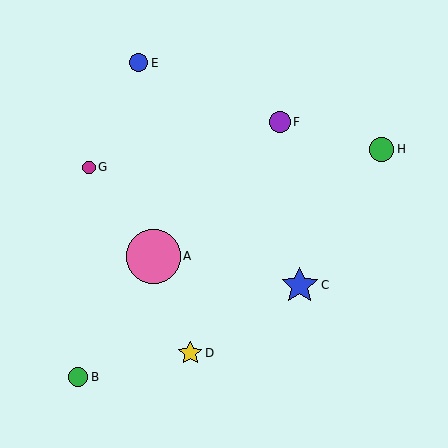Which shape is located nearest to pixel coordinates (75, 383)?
The green circle (labeled B) at (78, 377) is nearest to that location.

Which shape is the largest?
The pink circle (labeled A) is the largest.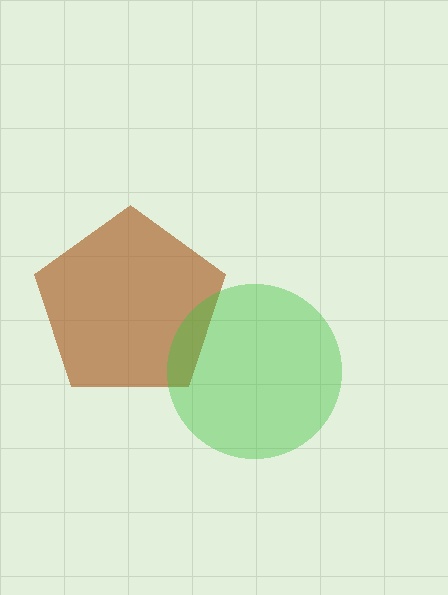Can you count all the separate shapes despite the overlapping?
Yes, there are 2 separate shapes.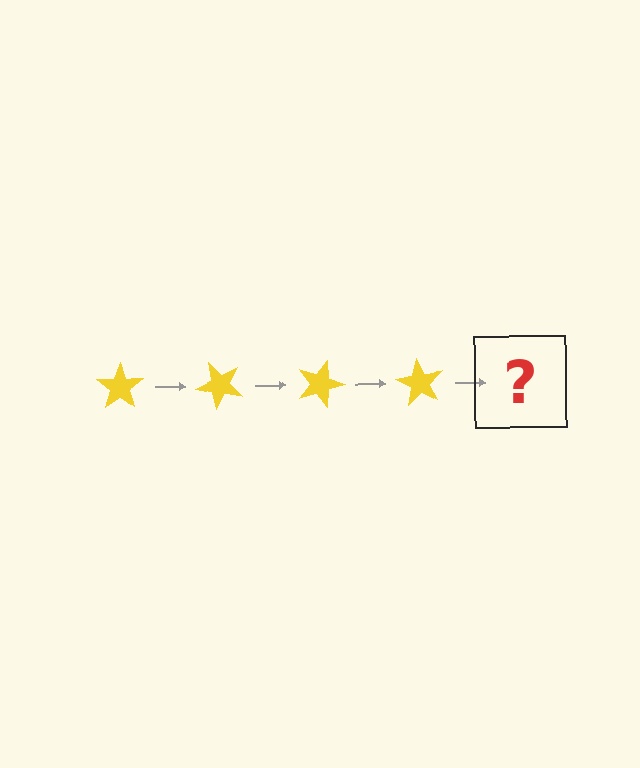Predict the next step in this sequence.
The next step is a yellow star rotated 180 degrees.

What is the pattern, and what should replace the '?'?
The pattern is that the star rotates 45 degrees each step. The '?' should be a yellow star rotated 180 degrees.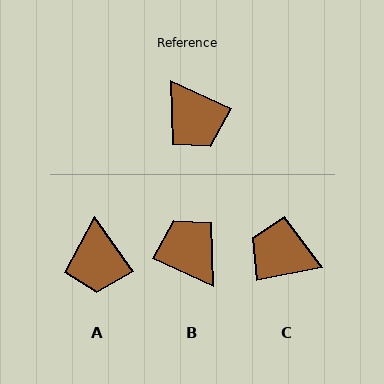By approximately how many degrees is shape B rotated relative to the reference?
Approximately 180 degrees counter-clockwise.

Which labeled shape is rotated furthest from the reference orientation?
B, about 180 degrees away.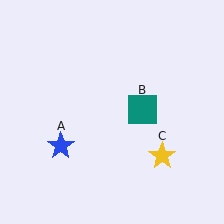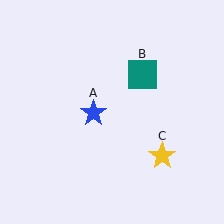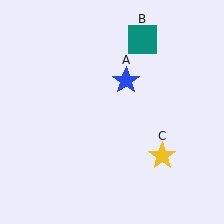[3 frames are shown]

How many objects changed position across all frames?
2 objects changed position: blue star (object A), teal square (object B).